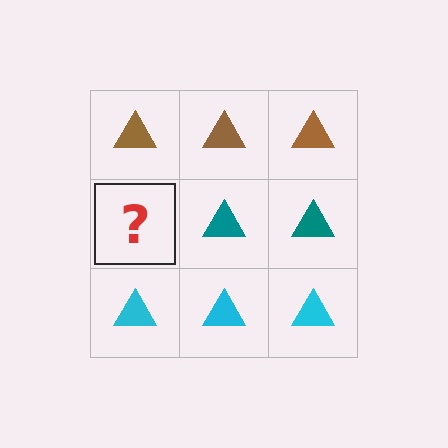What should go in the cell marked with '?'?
The missing cell should contain a teal triangle.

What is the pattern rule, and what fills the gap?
The rule is that each row has a consistent color. The gap should be filled with a teal triangle.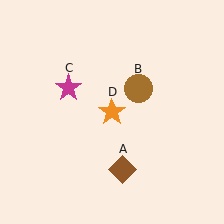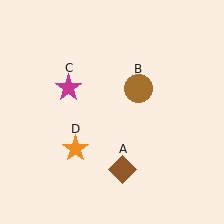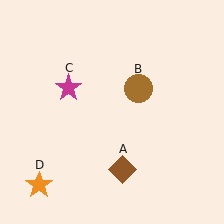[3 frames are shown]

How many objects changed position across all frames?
1 object changed position: orange star (object D).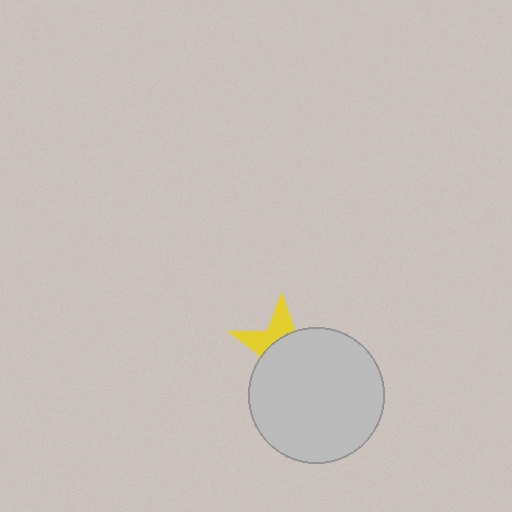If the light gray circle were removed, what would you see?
You would see the complete yellow star.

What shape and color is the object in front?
The object in front is a light gray circle.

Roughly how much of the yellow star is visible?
A small part of it is visible (roughly 34%).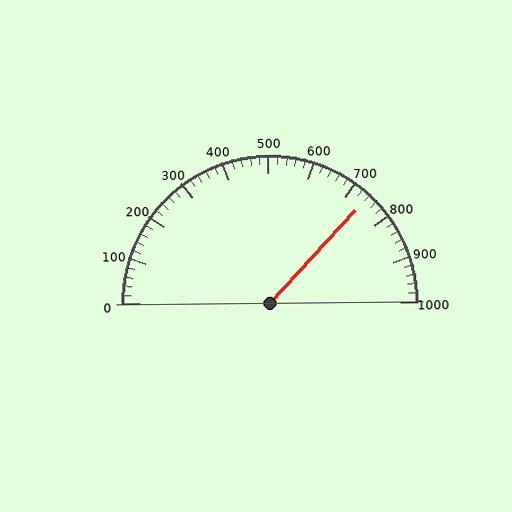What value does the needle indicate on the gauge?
The needle indicates approximately 740.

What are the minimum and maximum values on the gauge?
The gauge ranges from 0 to 1000.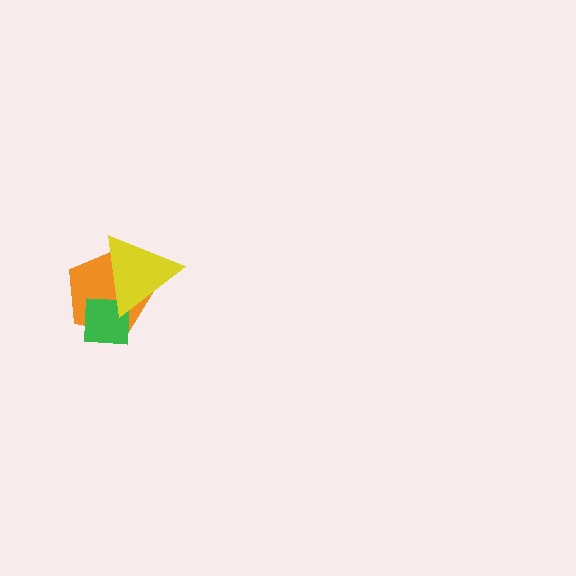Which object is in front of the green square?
The yellow triangle is in front of the green square.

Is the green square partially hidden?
Yes, it is partially covered by another shape.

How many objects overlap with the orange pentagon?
2 objects overlap with the orange pentagon.